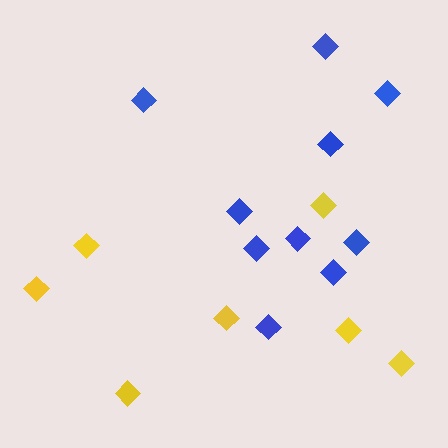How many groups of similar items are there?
There are 2 groups: one group of yellow diamonds (7) and one group of blue diamonds (10).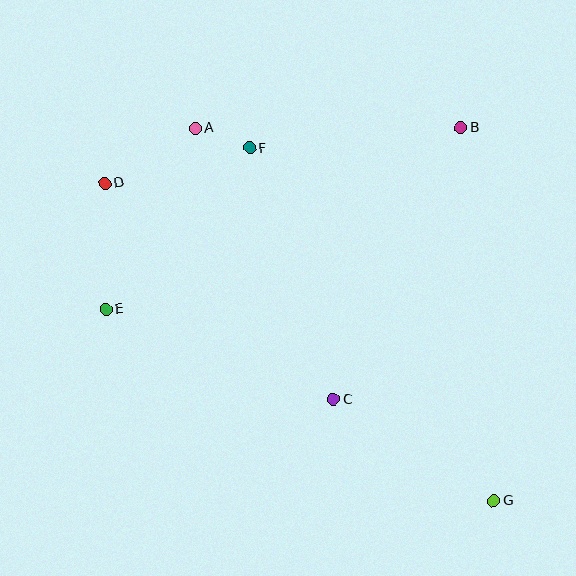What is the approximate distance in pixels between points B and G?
The distance between B and G is approximately 375 pixels.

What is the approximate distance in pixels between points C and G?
The distance between C and G is approximately 190 pixels.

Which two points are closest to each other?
Points A and F are closest to each other.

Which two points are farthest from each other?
Points D and G are farthest from each other.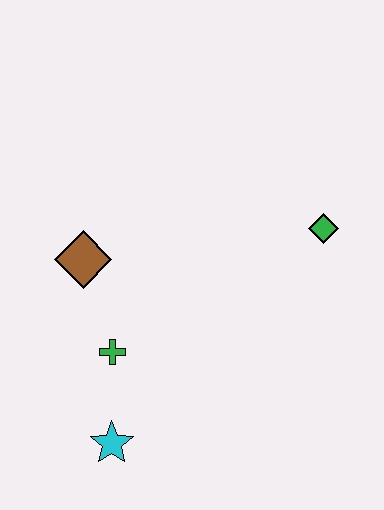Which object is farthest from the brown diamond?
The green diamond is farthest from the brown diamond.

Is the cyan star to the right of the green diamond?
No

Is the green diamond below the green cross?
No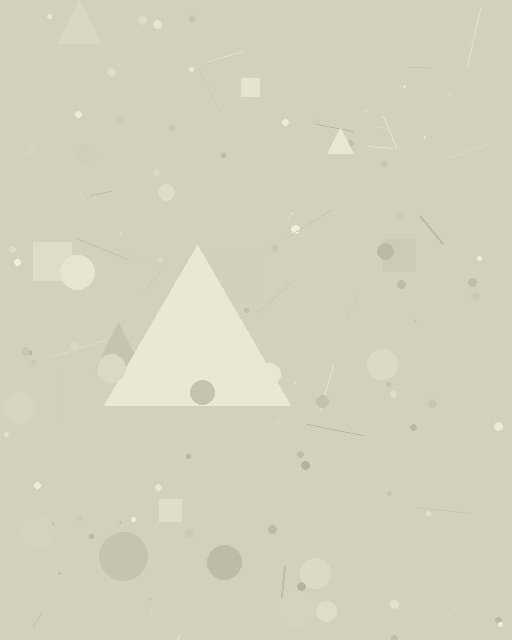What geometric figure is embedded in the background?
A triangle is embedded in the background.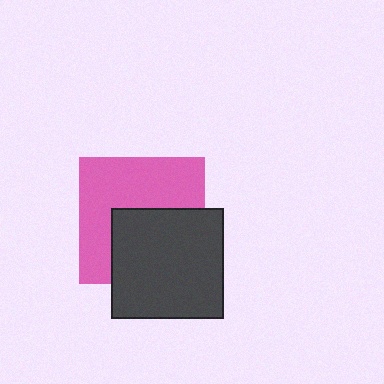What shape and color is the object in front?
The object in front is a dark gray rectangle.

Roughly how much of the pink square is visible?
About half of it is visible (roughly 55%).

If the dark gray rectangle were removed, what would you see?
You would see the complete pink square.